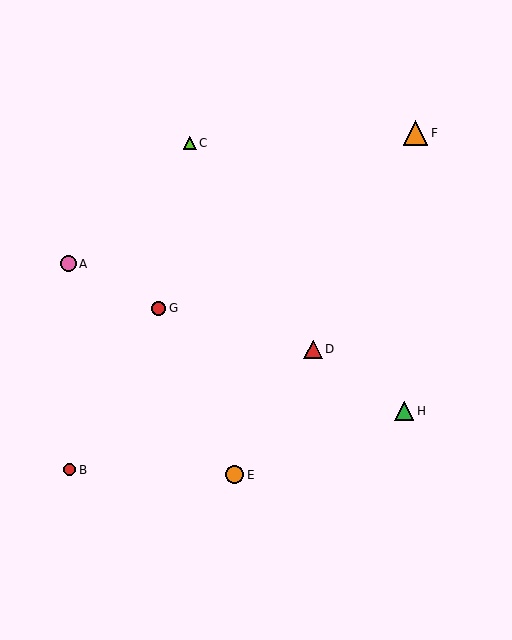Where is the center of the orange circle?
The center of the orange circle is at (235, 475).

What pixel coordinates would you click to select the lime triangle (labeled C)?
Click at (190, 143) to select the lime triangle C.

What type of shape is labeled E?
Shape E is an orange circle.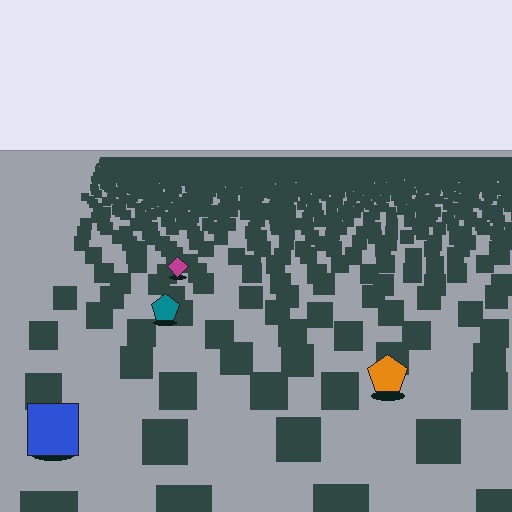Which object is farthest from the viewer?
The magenta diamond is farthest from the viewer. It appears smaller and the ground texture around it is denser.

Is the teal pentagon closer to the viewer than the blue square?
No. The blue square is closer — you can tell from the texture gradient: the ground texture is coarser near it.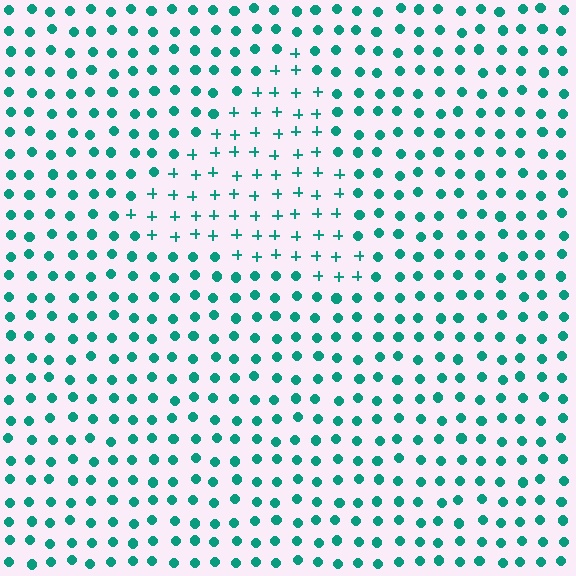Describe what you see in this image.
The image is filled with small teal elements arranged in a uniform grid. A triangle-shaped region contains plus signs, while the surrounding area contains circles. The boundary is defined purely by the change in element shape.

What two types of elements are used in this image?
The image uses plus signs inside the triangle region and circles outside it.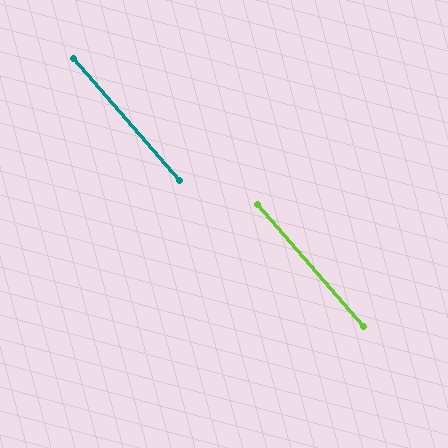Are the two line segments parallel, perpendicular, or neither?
Parallel — their directions differ by only 0.0°.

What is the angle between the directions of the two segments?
Approximately 0 degrees.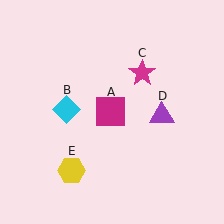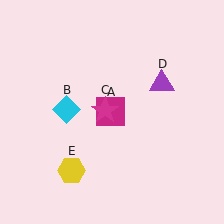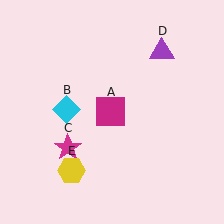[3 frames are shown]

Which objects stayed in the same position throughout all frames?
Magenta square (object A) and cyan diamond (object B) and yellow hexagon (object E) remained stationary.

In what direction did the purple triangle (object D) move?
The purple triangle (object D) moved up.